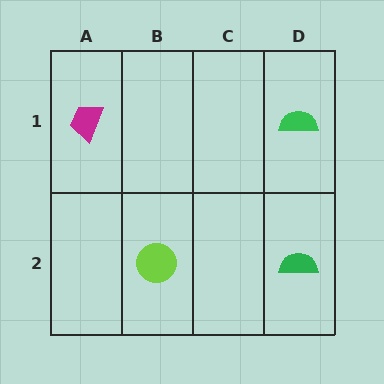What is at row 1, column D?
A green semicircle.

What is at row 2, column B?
A lime circle.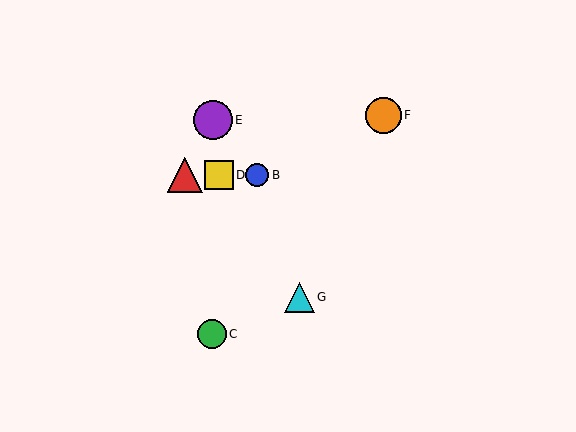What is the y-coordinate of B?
Object B is at y≈175.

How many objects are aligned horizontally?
3 objects (A, B, D) are aligned horizontally.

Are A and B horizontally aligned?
Yes, both are at y≈175.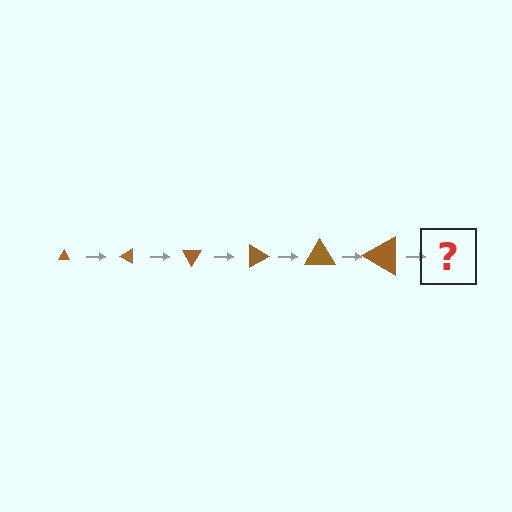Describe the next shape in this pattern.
It should be a triangle, larger than the previous one and rotated 180 degrees from the start.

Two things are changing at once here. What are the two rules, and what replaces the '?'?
The two rules are that the triangle grows larger each step and it rotates 30 degrees each step. The '?' should be a triangle, larger than the previous one and rotated 180 degrees from the start.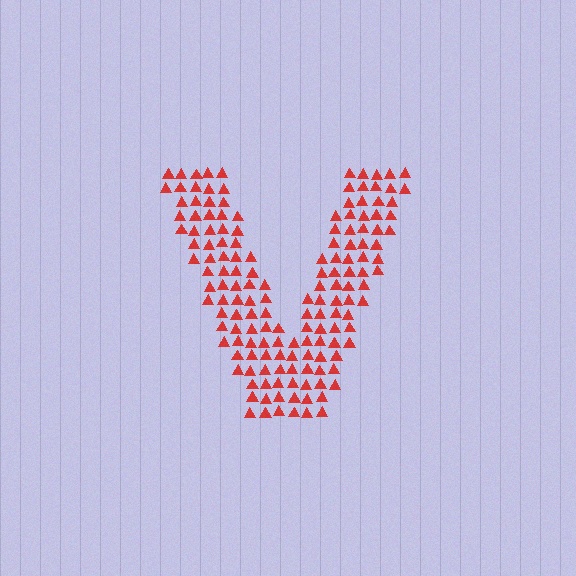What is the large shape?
The large shape is the letter V.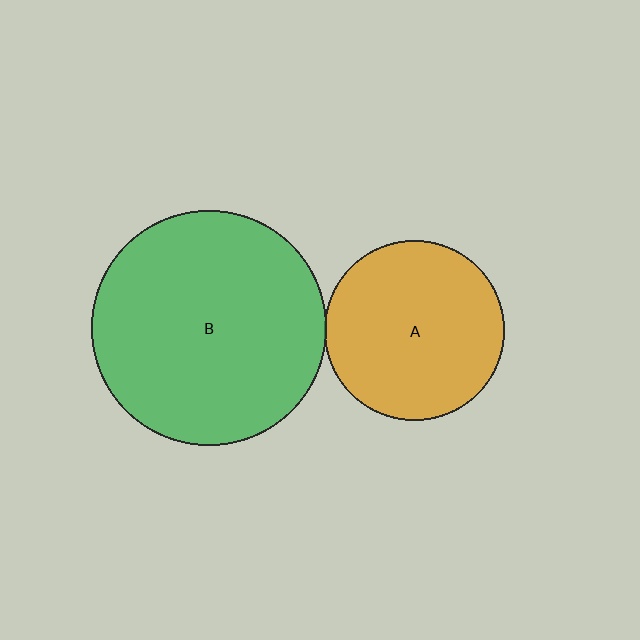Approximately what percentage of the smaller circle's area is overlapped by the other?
Approximately 5%.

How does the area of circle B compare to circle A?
Approximately 1.7 times.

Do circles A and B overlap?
Yes.